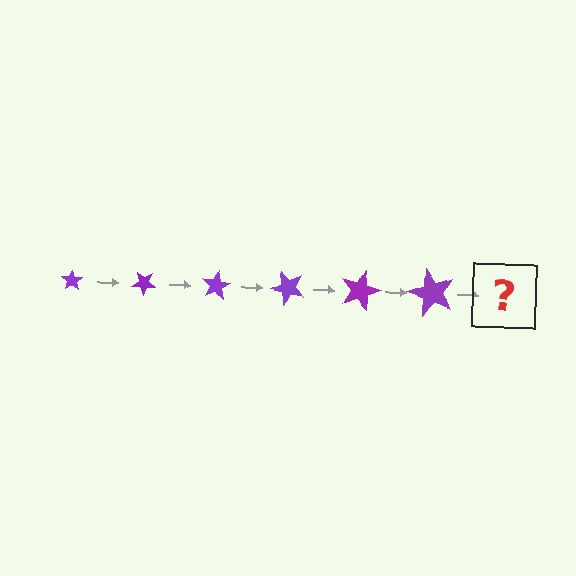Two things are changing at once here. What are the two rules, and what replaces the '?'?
The two rules are that the star grows larger each step and it rotates 40 degrees each step. The '?' should be a star, larger than the previous one and rotated 240 degrees from the start.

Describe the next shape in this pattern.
It should be a star, larger than the previous one and rotated 240 degrees from the start.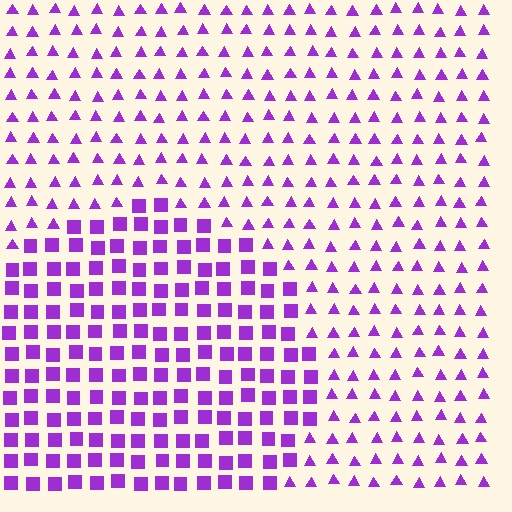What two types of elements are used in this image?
The image uses squares inside the circle region and triangles outside it.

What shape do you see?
I see a circle.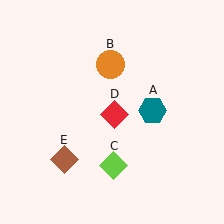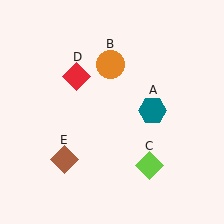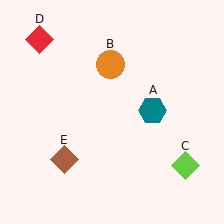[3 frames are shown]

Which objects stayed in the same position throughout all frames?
Teal hexagon (object A) and orange circle (object B) and brown diamond (object E) remained stationary.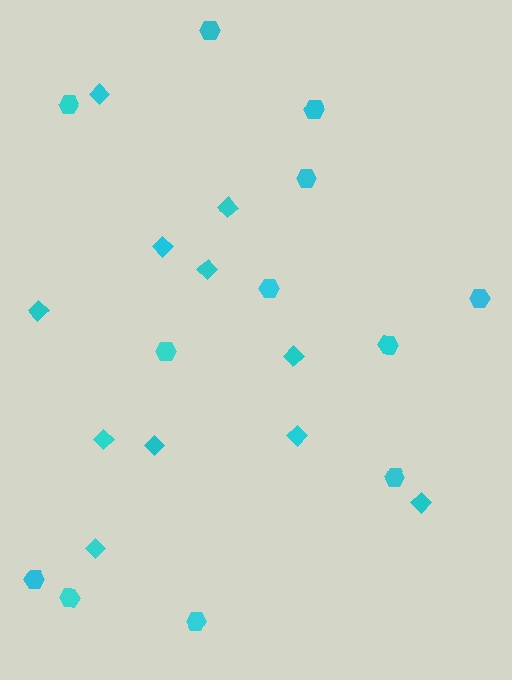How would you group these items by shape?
There are 2 groups: one group of diamonds (11) and one group of hexagons (12).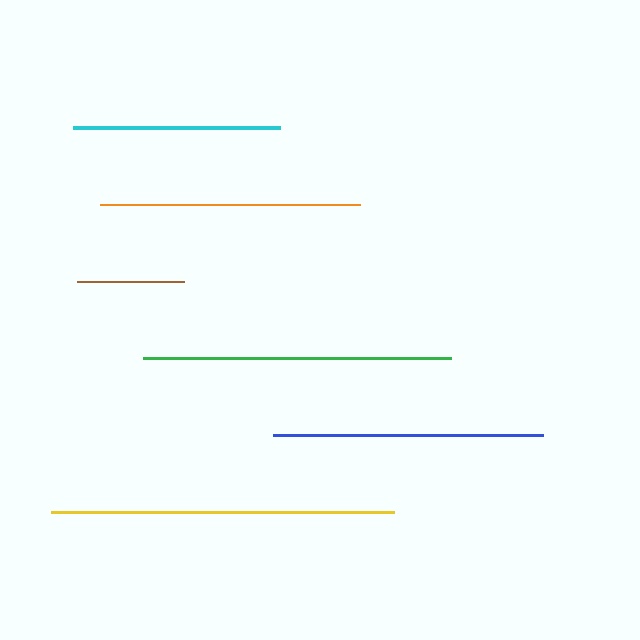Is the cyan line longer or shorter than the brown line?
The cyan line is longer than the brown line.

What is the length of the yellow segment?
The yellow segment is approximately 343 pixels long.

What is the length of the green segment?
The green segment is approximately 308 pixels long.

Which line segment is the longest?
The yellow line is the longest at approximately 343 pixels.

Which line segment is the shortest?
The brown line is the shortest at approximately 106 pixels.